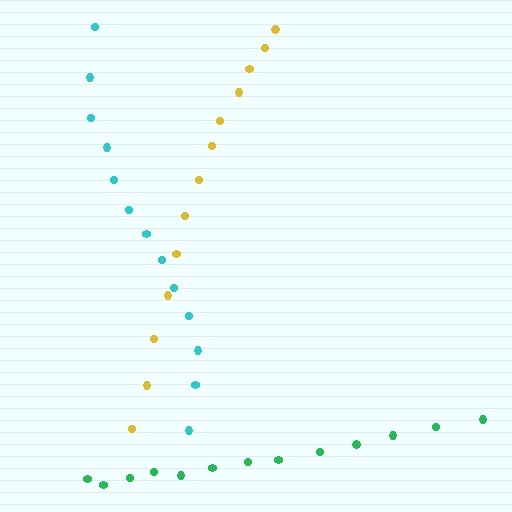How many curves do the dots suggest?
There are 3 distinct paths.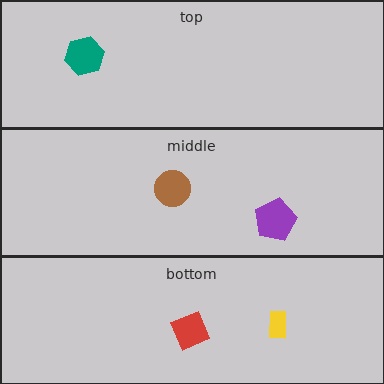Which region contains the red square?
The bottom region.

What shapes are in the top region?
The teal hexagon.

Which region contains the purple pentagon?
The middle region.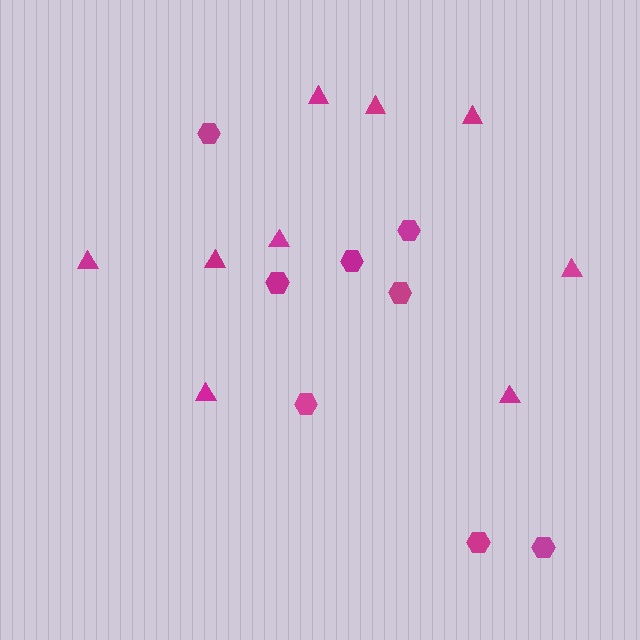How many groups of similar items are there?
There are 2 groups: one group of triangles (9) and one group of hexagons (8).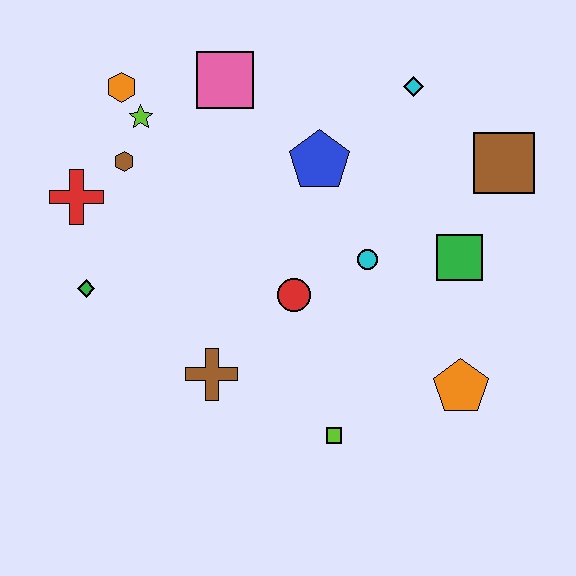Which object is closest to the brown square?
The green square is closest to the brown square.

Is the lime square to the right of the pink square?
Yes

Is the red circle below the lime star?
Yes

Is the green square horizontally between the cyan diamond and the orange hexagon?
No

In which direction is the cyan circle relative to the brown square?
The cyan circle is to the left of the brown square.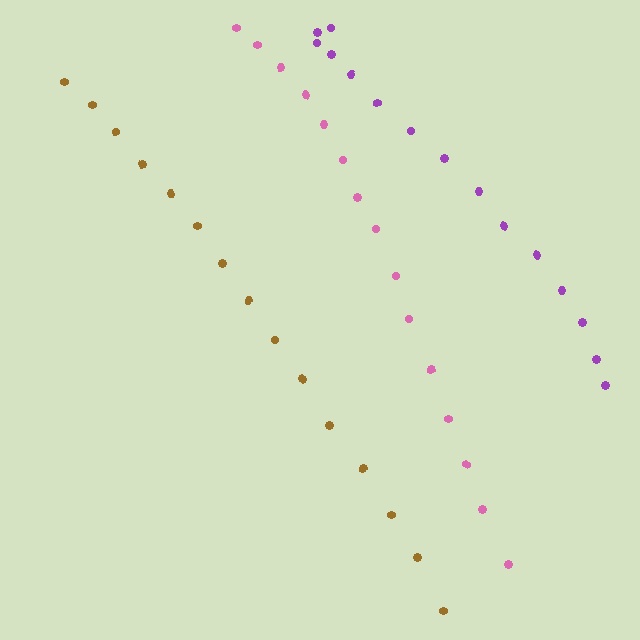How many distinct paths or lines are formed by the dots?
There are 3 distinct paths.